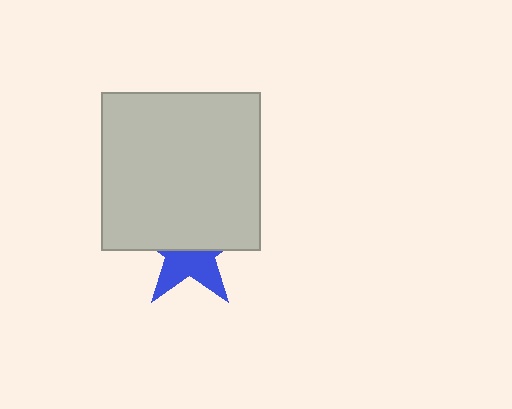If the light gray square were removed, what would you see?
You would see the complete blue star.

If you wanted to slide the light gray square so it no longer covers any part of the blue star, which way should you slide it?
Slide it up — that is the most direct way to separate the two shapes.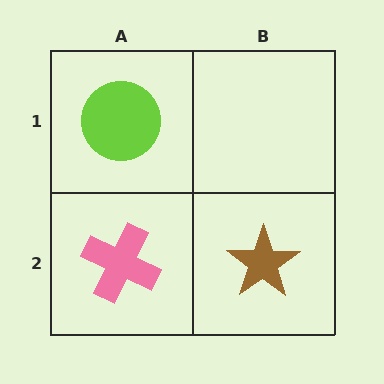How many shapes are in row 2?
2 shapes.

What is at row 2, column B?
A brown star.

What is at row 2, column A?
A pink cross.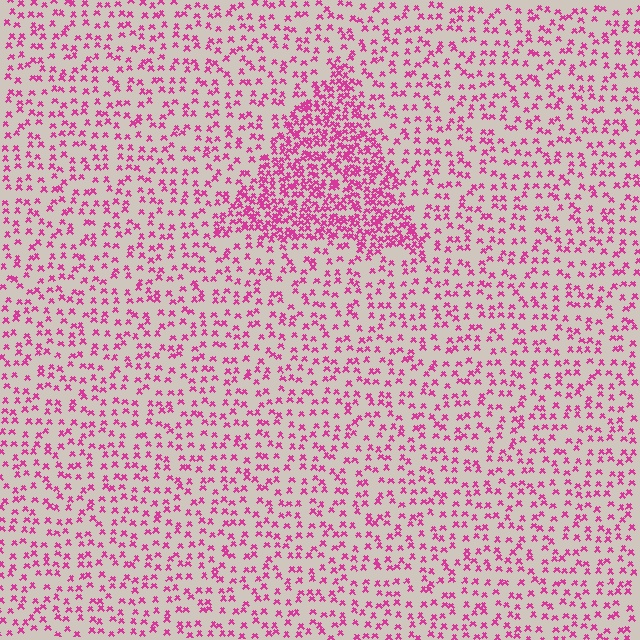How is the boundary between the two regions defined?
The boundary is defined by a change in element density (approximately 2.4x ratio). All elements are the same color, size, and shape.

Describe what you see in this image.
The image contains small magenta elements arranged at two different densities. A triangle-shaped region is visible where the elements are more densely packed than the surrounding area.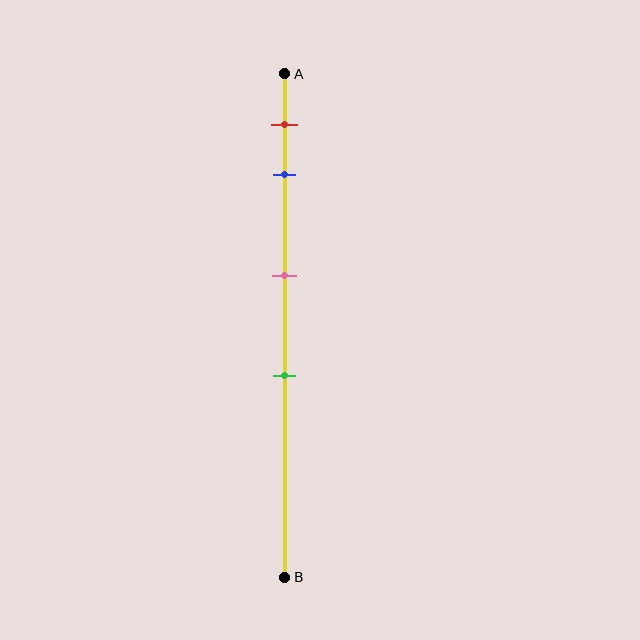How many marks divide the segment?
There are 4 marks dividing the segment.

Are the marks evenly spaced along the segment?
No, the marks are not evenly spaced.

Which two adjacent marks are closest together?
The red and blue marks are the closest adjacent pair.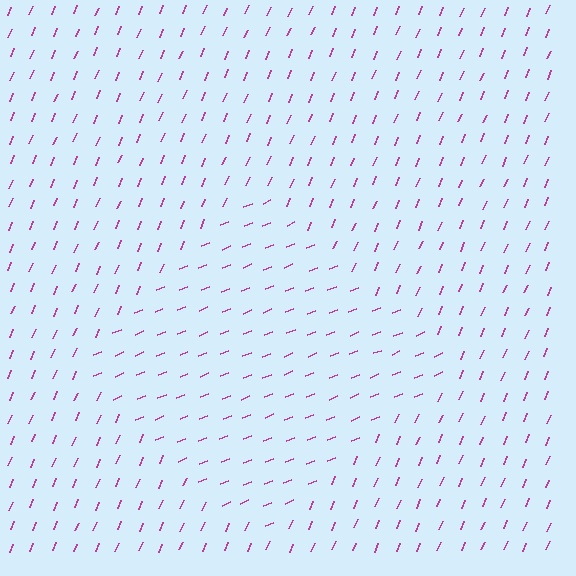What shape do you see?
I see a diamond.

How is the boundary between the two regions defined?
The boundary is defined purely by a change in line orientation (approximately 45 degrees difference). All lines are the same color and thickness.